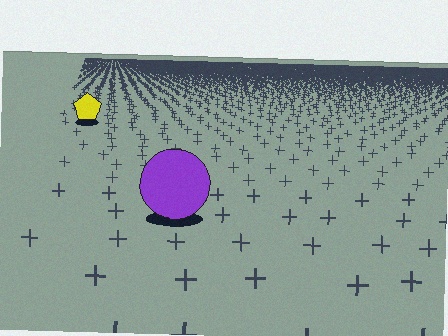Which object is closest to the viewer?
The purple circle is closest. The texture marks near it are larger and more spread out.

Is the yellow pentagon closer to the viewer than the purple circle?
No. The purple circle is closer — you can tell from the texture gradient: the ground texture is coarser near it.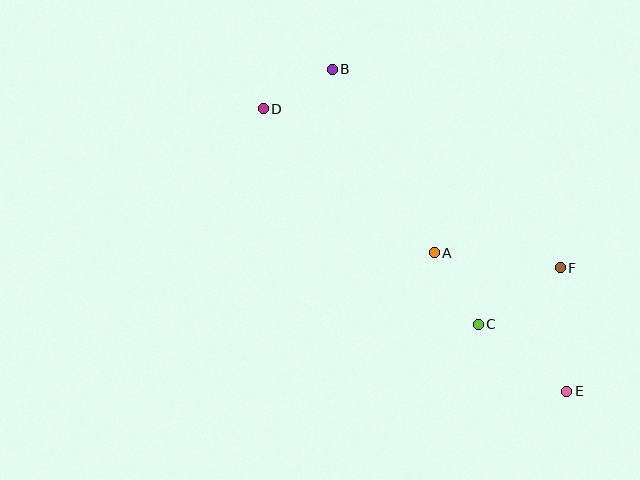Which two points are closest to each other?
Points B and D are closest to each other.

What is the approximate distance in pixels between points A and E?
The distance between A and E is approximately 192 pixels.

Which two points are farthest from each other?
Points D and E are farthest from each other.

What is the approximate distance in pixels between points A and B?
The distance between A and B is approximately 210 pixels.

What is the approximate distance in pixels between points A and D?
The distance between A and D is approximately 224 pixels.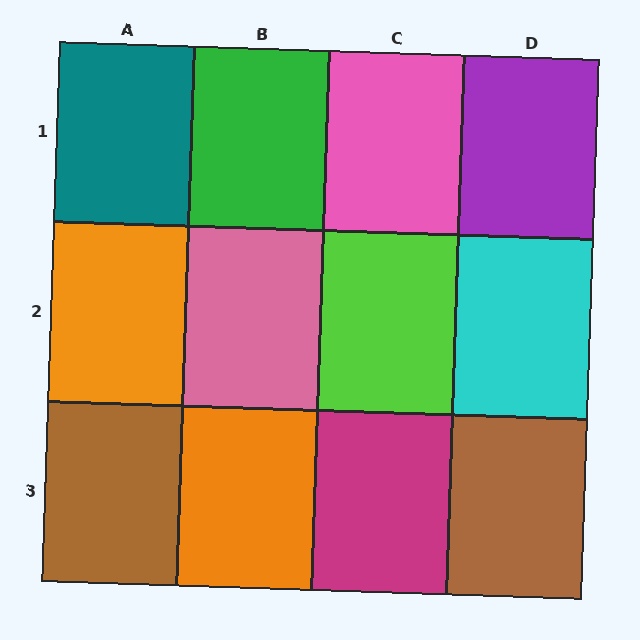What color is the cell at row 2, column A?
Orange.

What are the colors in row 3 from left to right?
Brown, orange, magenta, brown.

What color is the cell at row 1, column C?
Pink.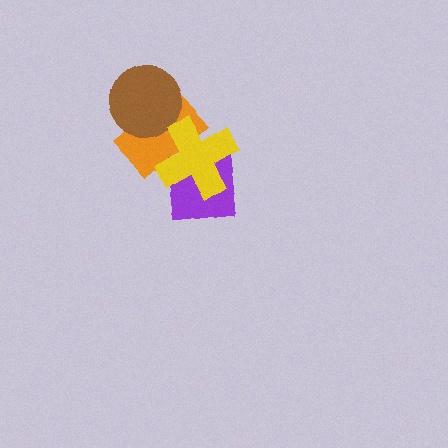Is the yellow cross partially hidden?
No, no other shape covers it.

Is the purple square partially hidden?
Yes, it is partially covered by another shape.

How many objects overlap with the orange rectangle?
3 objects overlap with the orange rectangle.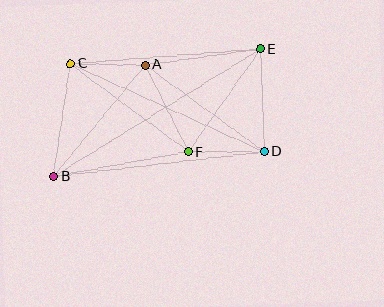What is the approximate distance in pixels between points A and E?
The distance between A and E is approximately 117 pixels.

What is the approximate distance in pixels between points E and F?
The distance between E and F is approximately 126 pixels.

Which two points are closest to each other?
Points A and C are closest to each other.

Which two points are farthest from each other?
Points B and E are farthest from each other.